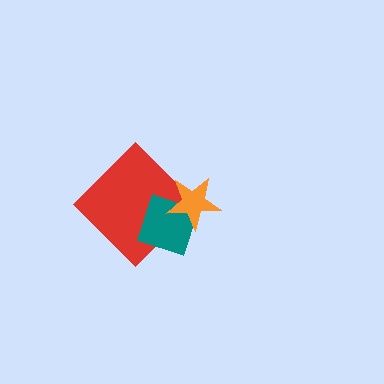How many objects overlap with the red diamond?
2 objects overlap with the red diamond.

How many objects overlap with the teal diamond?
2 objects overlap with the teal diamond.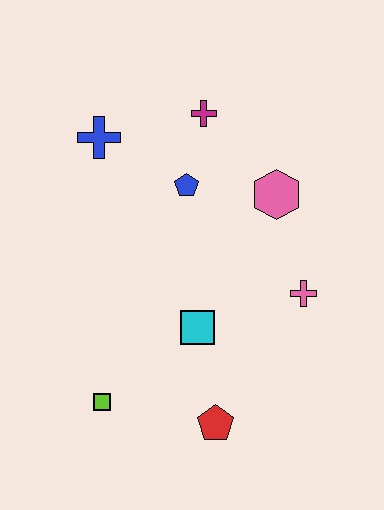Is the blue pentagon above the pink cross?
Yes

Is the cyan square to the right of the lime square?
Yes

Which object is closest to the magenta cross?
The blue pentagon is closest to the magenta cross.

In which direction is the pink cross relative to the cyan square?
The pink cross is to the right of the cyan square.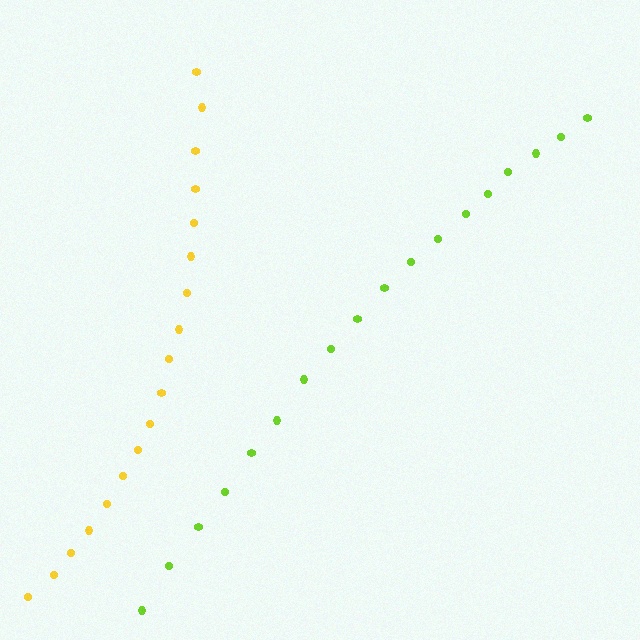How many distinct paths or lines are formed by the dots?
There are 2 distinct paths.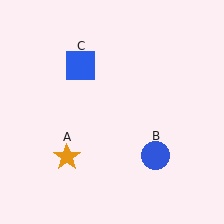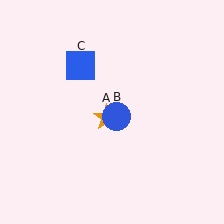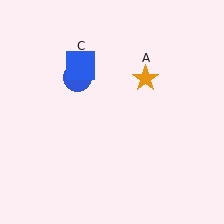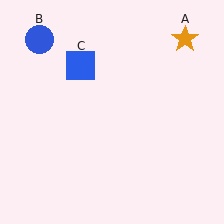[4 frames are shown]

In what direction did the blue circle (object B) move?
The blue circle (object B) moved up and to the left.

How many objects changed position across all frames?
2 objects changed position: orange star (object A), blue circle (object B).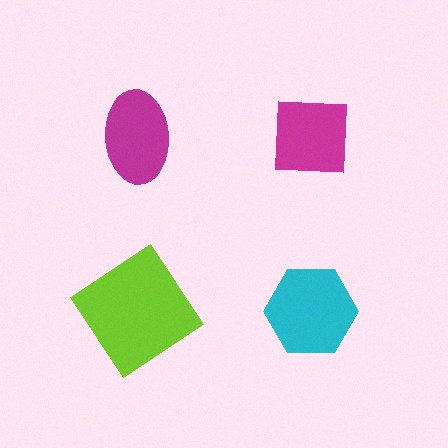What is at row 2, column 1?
A lime diamond.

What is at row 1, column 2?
A magenta square.